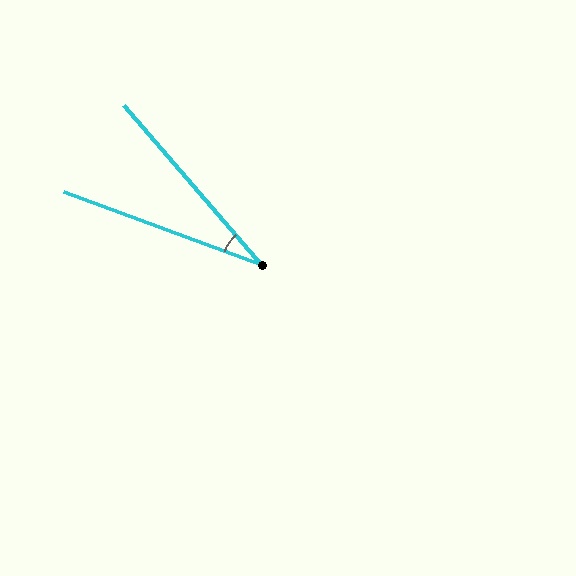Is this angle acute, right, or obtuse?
It is acute.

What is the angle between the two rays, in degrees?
Approximately 29 degrees.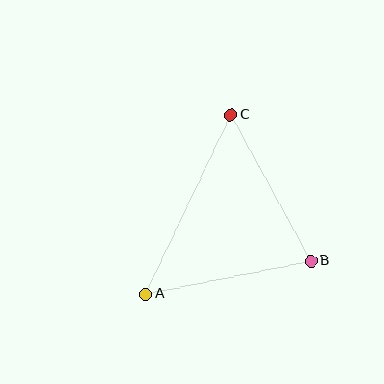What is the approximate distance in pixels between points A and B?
The distance between A and B is approximately 169 pixels.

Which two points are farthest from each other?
Points A and C are farthest from each other.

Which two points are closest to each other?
Points B and C are closest to each other.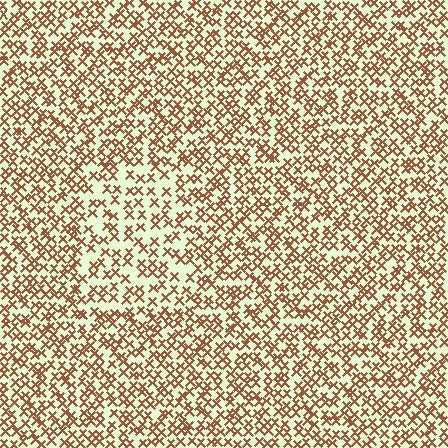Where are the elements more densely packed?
The elements are more densely packed outside the rectangle boundary.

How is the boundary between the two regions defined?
The boundary is defined by a change in element density (approximately 1.6x ratio). All elements are the same color, size, and shape.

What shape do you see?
I see a rectangle.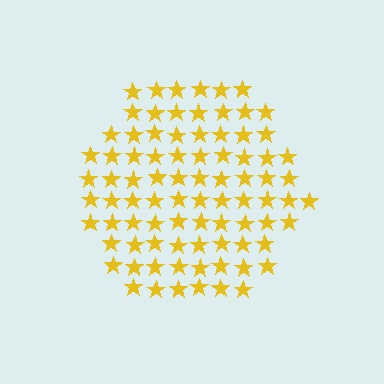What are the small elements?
The small elements are stars.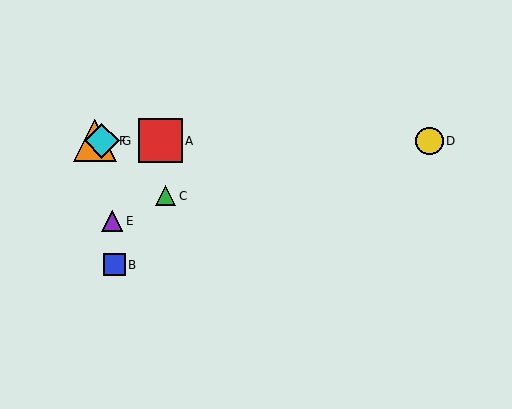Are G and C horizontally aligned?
No, G is at y≈141 and C is at y≈196.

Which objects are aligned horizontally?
Objects A, D, F, G are aligned horizontally.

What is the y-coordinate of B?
Object B is at y≈265.